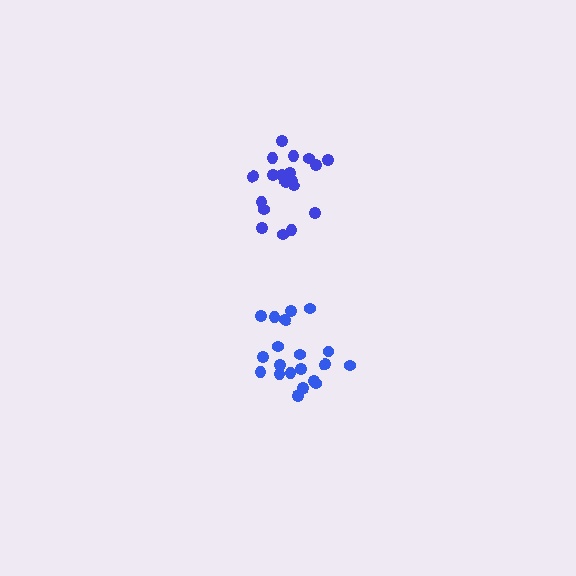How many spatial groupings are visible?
There are 2 spatial groupings.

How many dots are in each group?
Group 1: 20 dots, Group 2: 20 dots (40 total).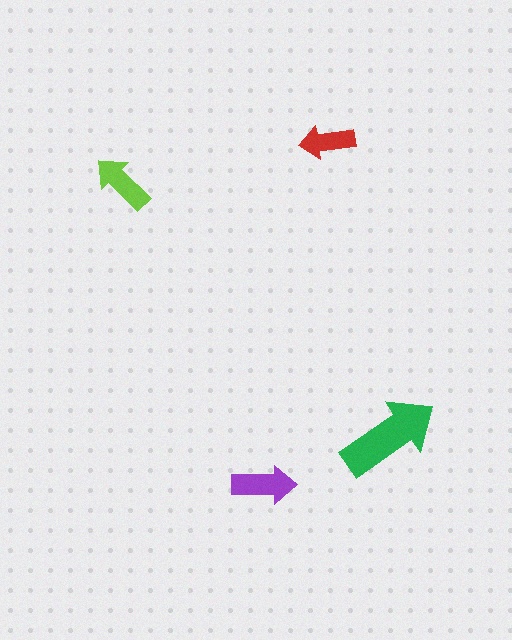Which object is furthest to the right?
The green arrow is rightmost.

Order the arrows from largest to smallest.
the green one, the purple one, the lime one, the red one.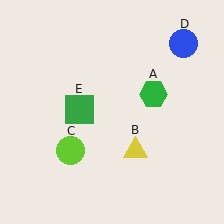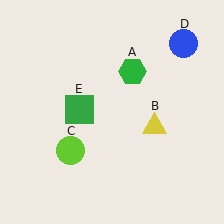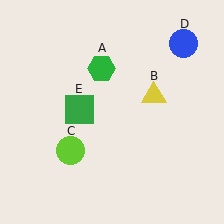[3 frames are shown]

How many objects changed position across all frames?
2 objects changed position: green hexagon (object A), yellow triangle (object B).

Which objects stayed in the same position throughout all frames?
Lime circle (object C) and blue circle (object D) and green square (object E) remained stationary.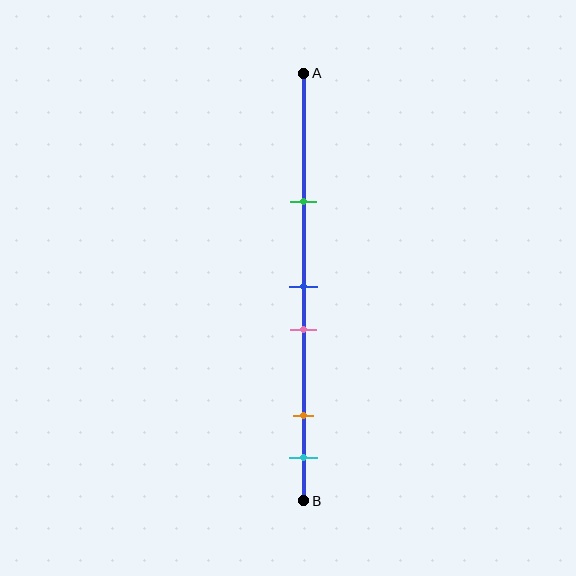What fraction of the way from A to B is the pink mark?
The pink mark is approximately 60% (0.6) of the way from A to B.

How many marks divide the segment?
There are 5 marks dividing the segment.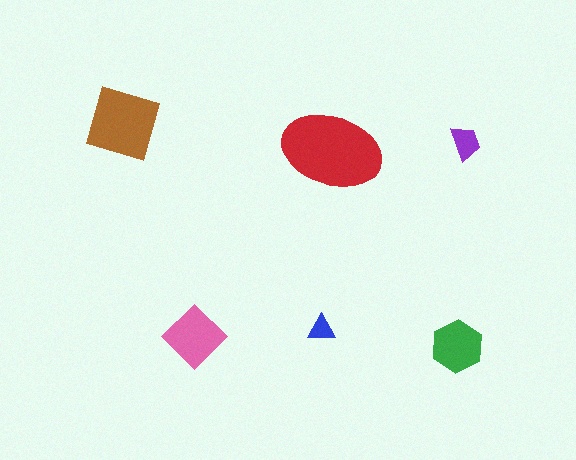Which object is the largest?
The red ellipse.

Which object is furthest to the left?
The brown square is leftmost.